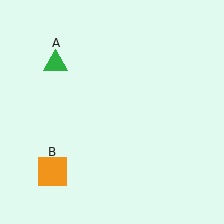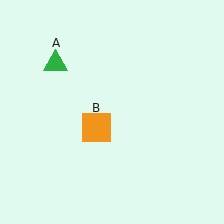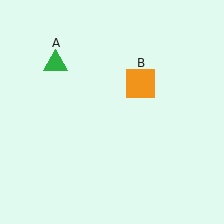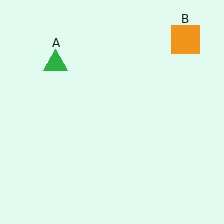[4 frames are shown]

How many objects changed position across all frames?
1 object changed position: orange square (object B).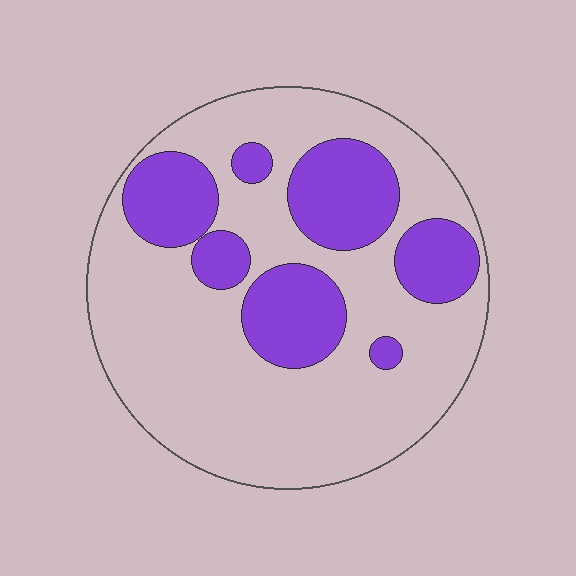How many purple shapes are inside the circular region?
7.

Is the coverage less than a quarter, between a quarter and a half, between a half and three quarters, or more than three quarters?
Between a quarter and a half.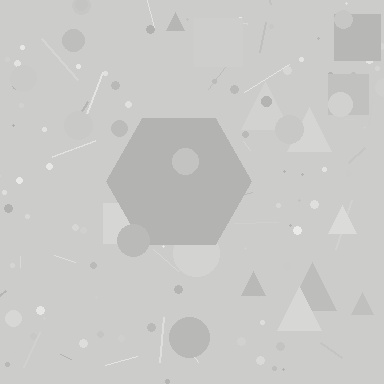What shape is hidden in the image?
A hexagon is hidden in the image.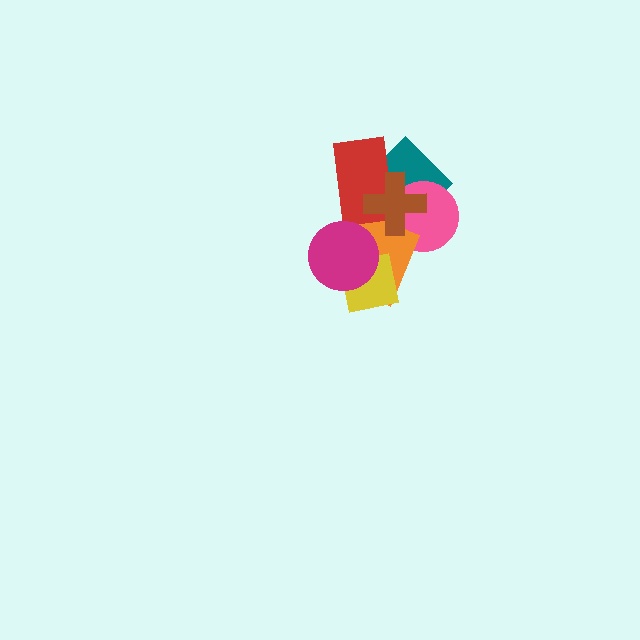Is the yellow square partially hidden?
Yes, it is partially covered by another shape.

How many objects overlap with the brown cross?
4 objects overlap with the brown cross.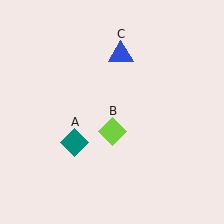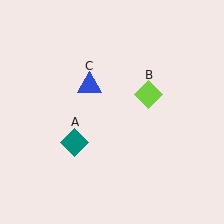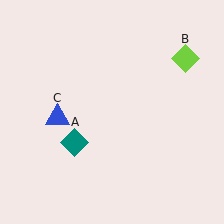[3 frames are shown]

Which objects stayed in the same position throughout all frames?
Teal diamond (object A) remained stationary.